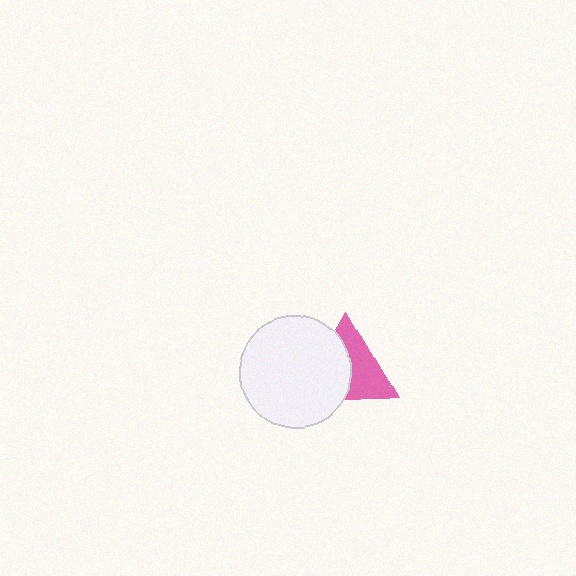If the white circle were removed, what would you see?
You would see the complete pink triangle.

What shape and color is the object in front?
The object in front is a white circle.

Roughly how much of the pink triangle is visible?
About half of it is visible (roughly 52%).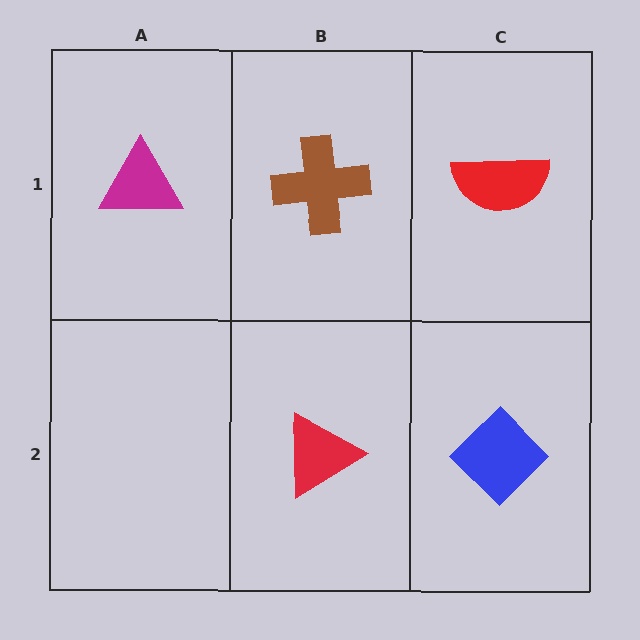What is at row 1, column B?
A brown cross.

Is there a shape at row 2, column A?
No, that cell is empty.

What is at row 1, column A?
A magenta triangle.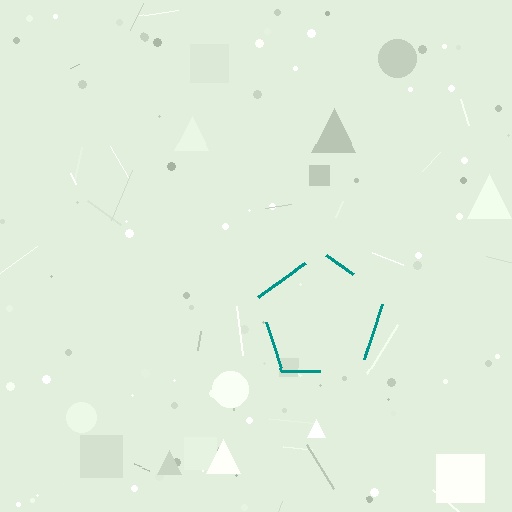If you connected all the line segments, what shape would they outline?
They would outline a pentagon.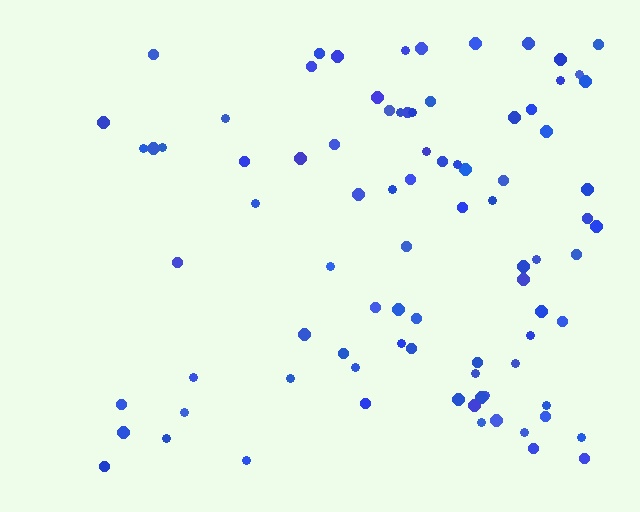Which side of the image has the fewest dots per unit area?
The left.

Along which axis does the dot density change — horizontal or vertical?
Horizontal.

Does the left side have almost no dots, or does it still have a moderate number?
Still a moderate number, just noticeably fewer than the right.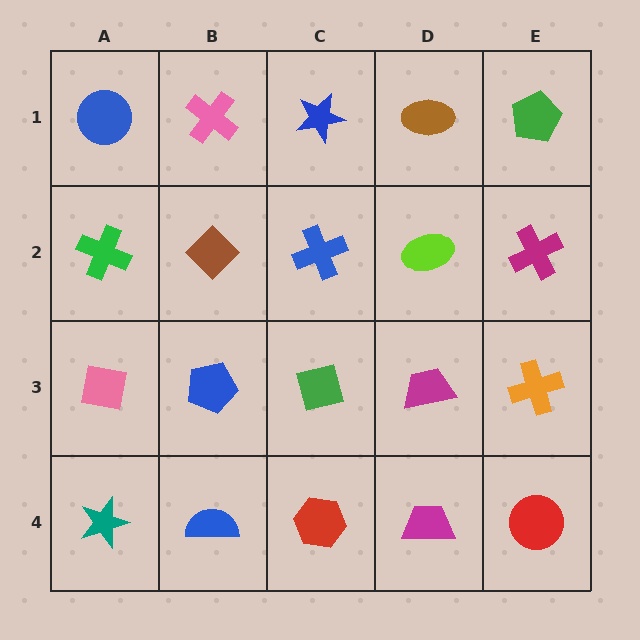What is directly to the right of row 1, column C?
A brown ellipse.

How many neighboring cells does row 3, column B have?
4.